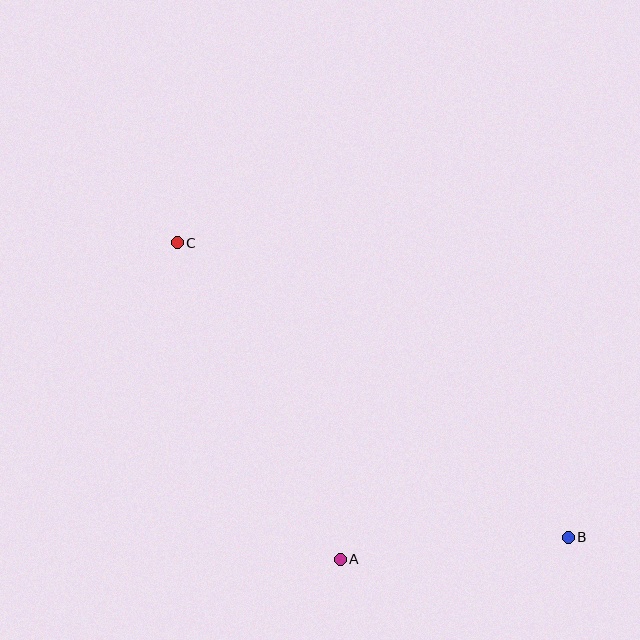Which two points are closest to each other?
Points A and B are closest to each other.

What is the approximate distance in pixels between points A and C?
The distance between A and C is approximately 356 pixels.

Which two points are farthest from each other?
Points B and C are farthest from each other.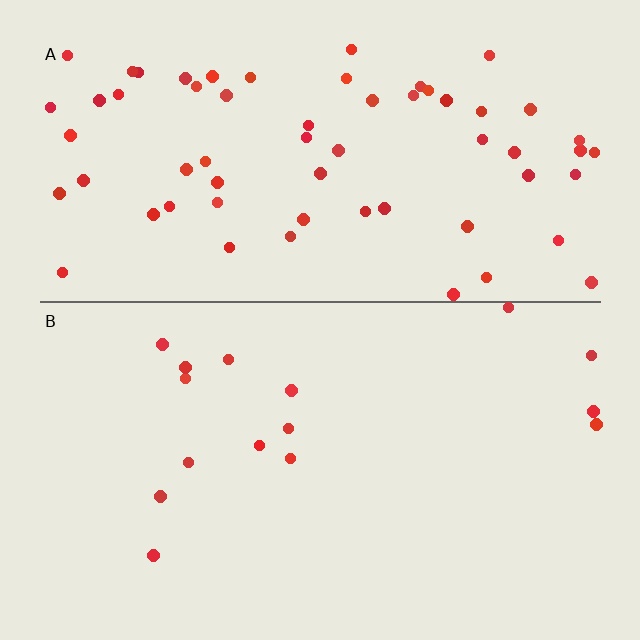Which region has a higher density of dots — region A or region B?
A (the top).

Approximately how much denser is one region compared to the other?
Approximately 4.0× — region A over region B.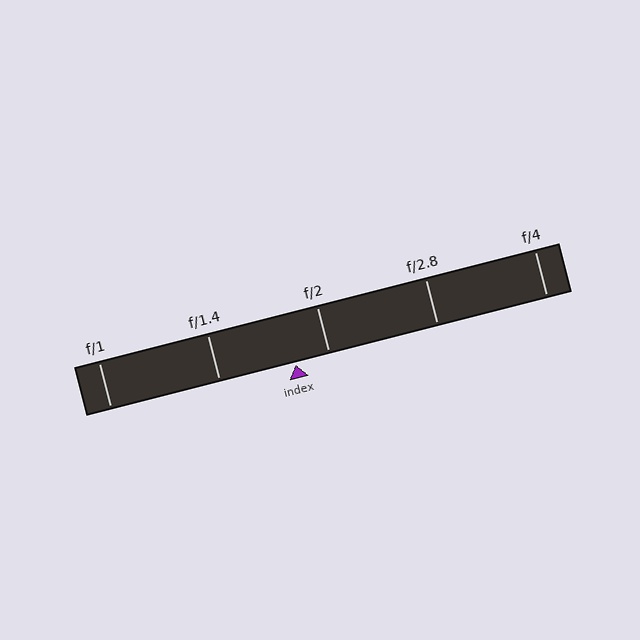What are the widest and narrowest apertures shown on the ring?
The widest aperture shown is f/1 and the narrowest is f/4.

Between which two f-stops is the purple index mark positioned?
The index mark is between f/1.4 and f/2.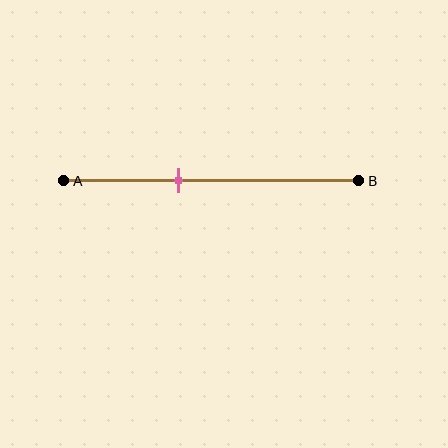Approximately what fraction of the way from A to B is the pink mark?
The pink mark is approximately 40% of the way from A to B.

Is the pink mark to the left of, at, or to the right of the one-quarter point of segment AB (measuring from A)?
The pink mark is to the right of the one-quarter point of segment AB.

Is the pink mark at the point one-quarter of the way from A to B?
No, the mark is at about 40% from A, not at the 25% one-quarter point.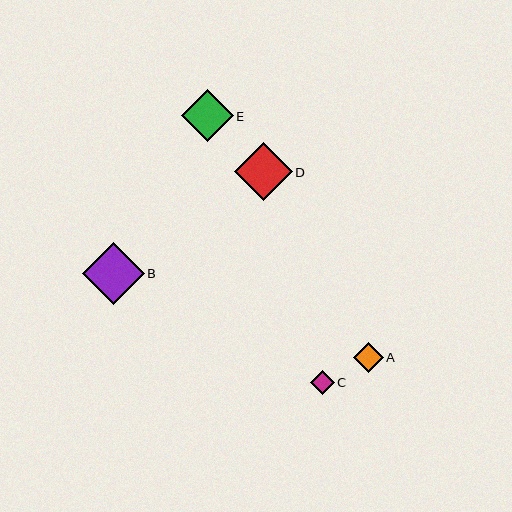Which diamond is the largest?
Diamond B is the largest with a size of approximately 61 pixels.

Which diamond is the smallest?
Diamond C is the smallest with a size of approximately 24 pixels.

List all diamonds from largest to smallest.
From largest to smallest: B, D, E, A, C.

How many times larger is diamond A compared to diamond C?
Diamond A is approximately 1.2 times the size of diamond C.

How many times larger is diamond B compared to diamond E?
Diamond B is approximately 1.2 times the size of diamond E.